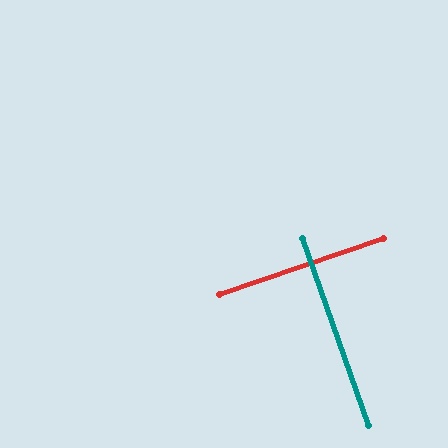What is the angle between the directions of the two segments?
Approximately 89 degrees.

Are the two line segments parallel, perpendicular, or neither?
Perpendicular — they meet at approximately 89°.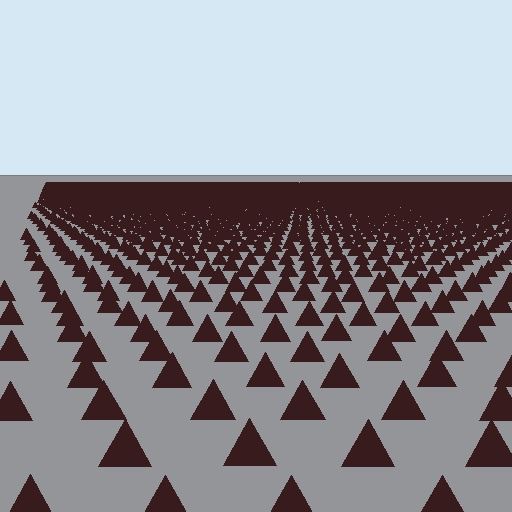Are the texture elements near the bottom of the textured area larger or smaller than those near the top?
Larger. Near the bottom, elements are closer to the viewer and appear at a bigger on-screen size.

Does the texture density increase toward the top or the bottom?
Density increases toward the top.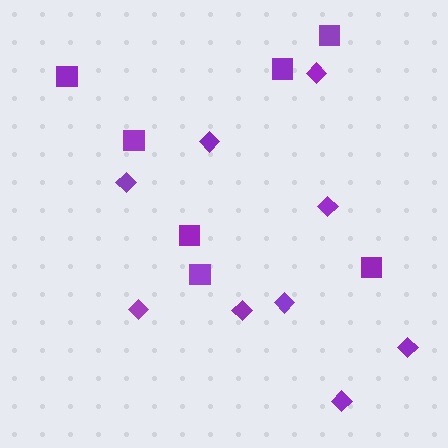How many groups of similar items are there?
There are 2 groups: one group of squares (7) and one group of diamonds (9).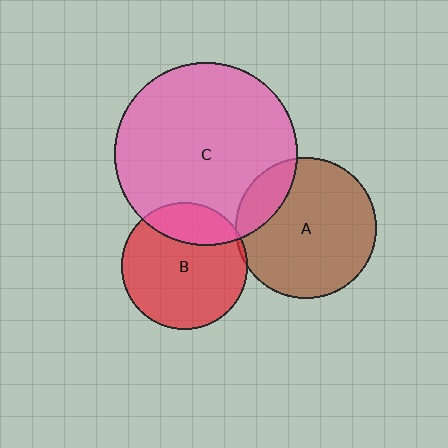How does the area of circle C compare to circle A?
Approximately 1.7 times.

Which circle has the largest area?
Circle C (pink).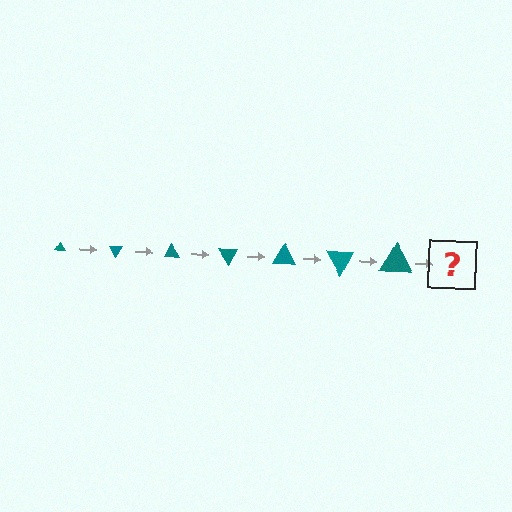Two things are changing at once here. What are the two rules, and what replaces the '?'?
The two rules are that the triangle grows larger each step and it rotates 60 degrees each step. The '?' should be a triangle, larger than the previous one and rotated 420 degrees from the start.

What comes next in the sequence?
The next element should be a triangle, larger than the previous one and rotated 420 degrees from the start.